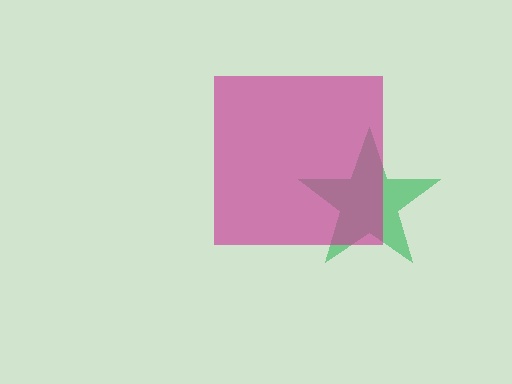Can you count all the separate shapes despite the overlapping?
Yes, there are 2 separate shapes.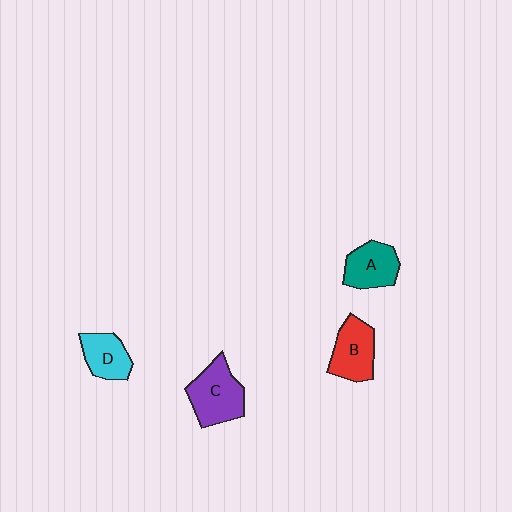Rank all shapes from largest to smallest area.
From largest to smallest: C (purple), B (red), A (teal), D (cyan).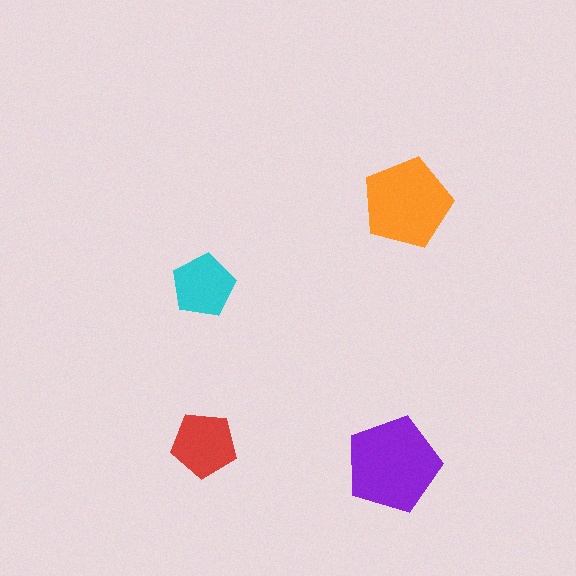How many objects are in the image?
There are 4 objects in the image.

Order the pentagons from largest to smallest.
the purple one, the orange one, the red one, the cyan one.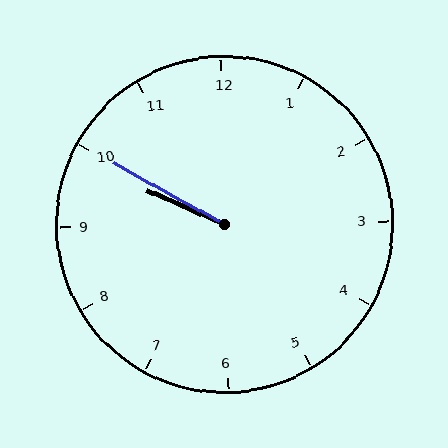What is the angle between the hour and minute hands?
Approximately 5 degrees.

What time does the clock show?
9:50.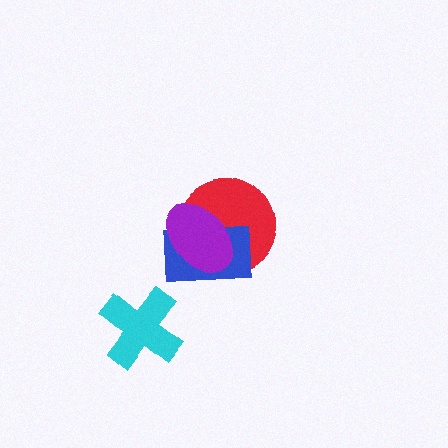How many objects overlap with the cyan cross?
0 objects overlap with the cyan cross.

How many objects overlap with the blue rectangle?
2 objects overlap with the blue rectangle.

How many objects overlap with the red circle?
2 objects overlap with the red circle.